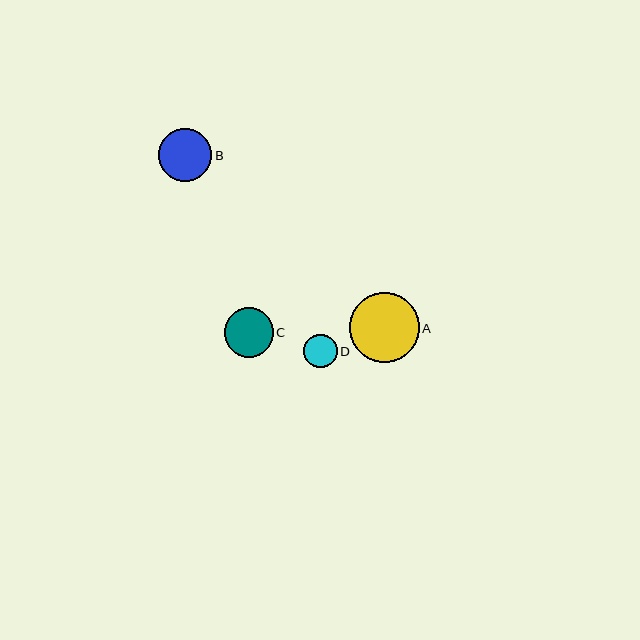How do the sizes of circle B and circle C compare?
Circle B and circle C are approximately the same size.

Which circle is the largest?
Circle A is the largest with a size of approximately 70 pixels.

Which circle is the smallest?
Circle D is the smallest with a size of approximately 34 pixels.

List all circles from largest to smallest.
From largest to smallest: A, B, C, D.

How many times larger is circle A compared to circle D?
Circle A is approximately 2.1 times the size of circle D.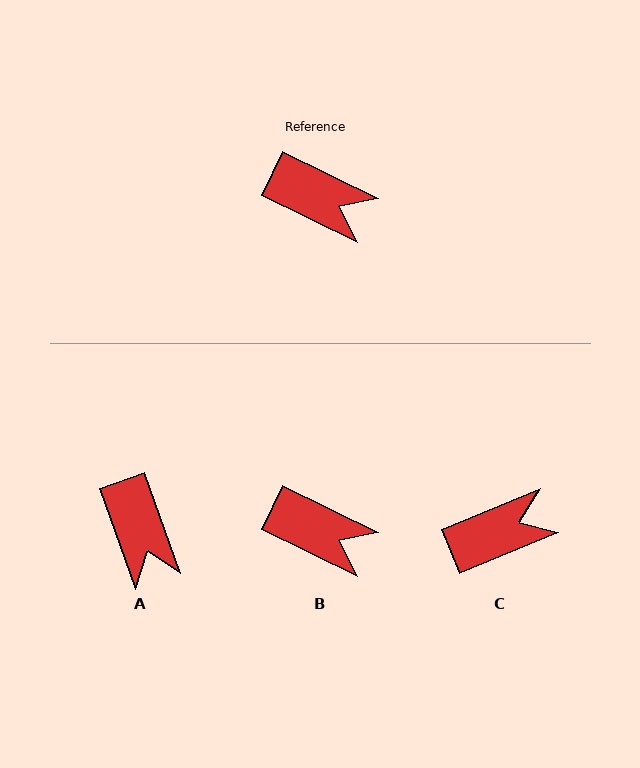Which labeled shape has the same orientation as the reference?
B.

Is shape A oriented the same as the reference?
No, it is off by about 45 degrees.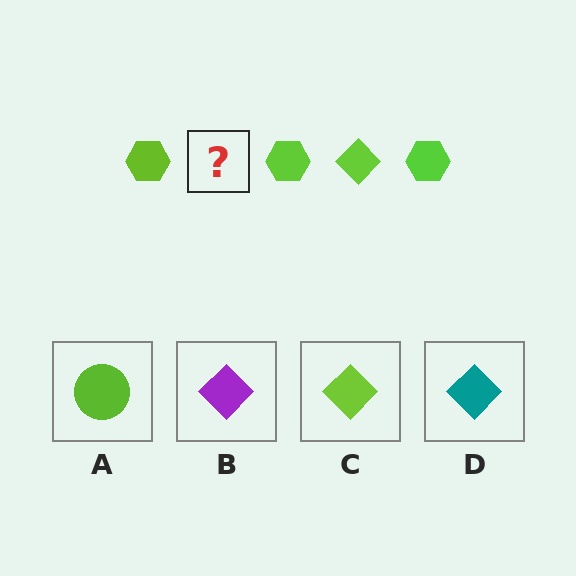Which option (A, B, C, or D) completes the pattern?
C.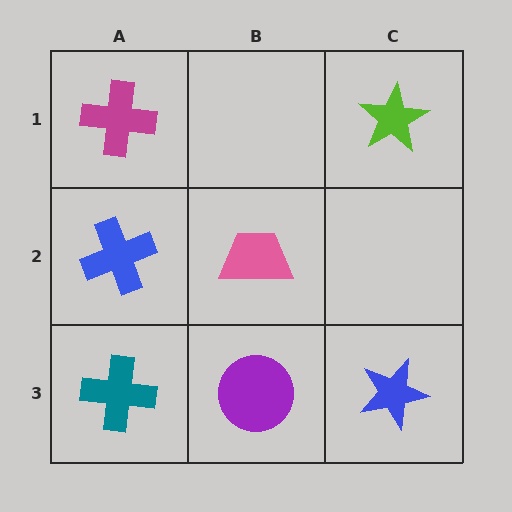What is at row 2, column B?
A pink trapezoid.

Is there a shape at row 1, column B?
No, that cell is empty.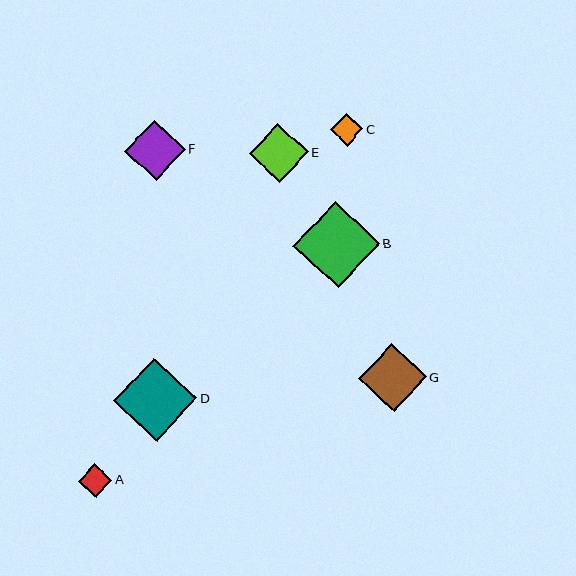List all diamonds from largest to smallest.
From largest to smallest: B, D, G, F, E, A, C.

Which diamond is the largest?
Diamond B is the largest with a size of approximately 87 pixels.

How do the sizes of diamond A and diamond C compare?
Diamond A and diamond C are approximately the same size.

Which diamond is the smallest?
Diamond C is the smallest with a size of approximately 32 pixels.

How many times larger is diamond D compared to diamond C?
Diamond D is approximately 2.6 times the size of diamond C.